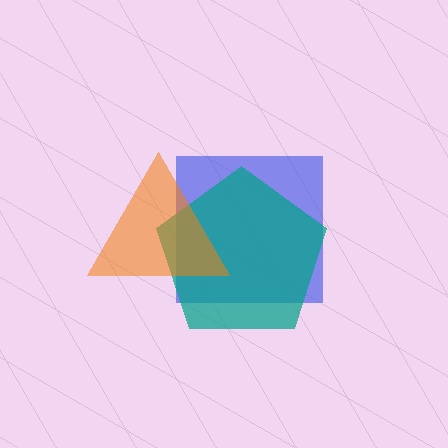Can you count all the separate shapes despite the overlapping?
Yes, there are 3 separate shapes.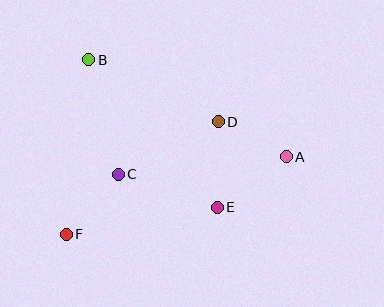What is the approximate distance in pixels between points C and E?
The distance between C and E is approximately 105 pixels.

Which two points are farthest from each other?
Points A and F are farthest from each other.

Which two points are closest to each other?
Points A and D are closest to each other.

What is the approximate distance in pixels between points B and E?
The distance between B and E is approximately 196 pixels.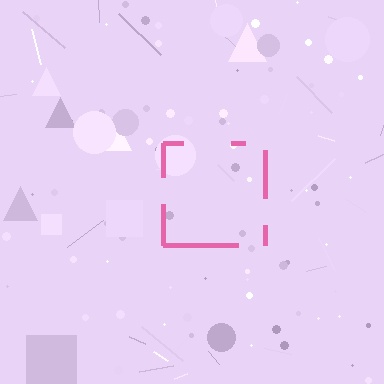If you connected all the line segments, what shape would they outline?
They would outline a square.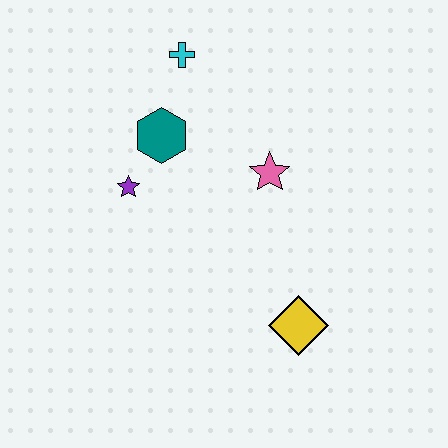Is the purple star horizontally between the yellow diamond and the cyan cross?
No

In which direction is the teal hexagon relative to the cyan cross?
The teal hexagon is below the cyan cross.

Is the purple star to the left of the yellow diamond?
Yes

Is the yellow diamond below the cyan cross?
Yes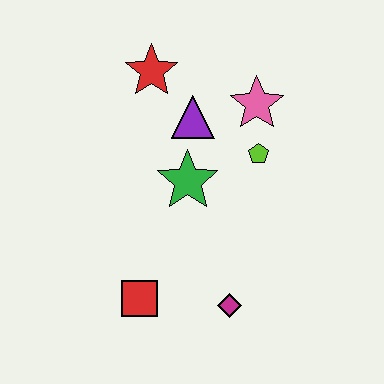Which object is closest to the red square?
The magenta diamond is closest to the red square.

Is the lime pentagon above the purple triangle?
No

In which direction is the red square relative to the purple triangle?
The red square is below the purple triangle.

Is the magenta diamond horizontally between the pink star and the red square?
Yes